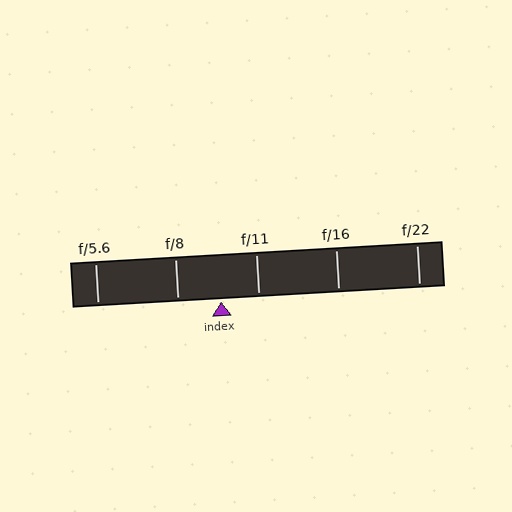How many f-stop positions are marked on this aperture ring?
There are 5 f-stop positions marked.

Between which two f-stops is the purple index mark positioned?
The index mark is between f/8 and f/11.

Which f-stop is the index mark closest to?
The index mark is closest to f/11.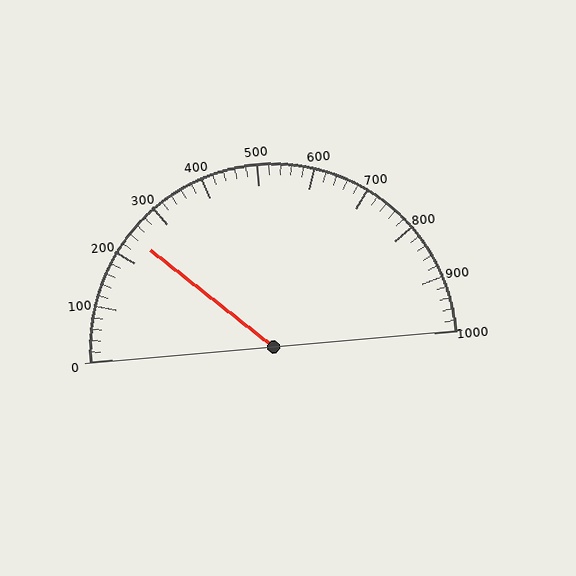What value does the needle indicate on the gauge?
The needle indicates approximately 240.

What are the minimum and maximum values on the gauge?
The gauge ranges from 0 to 1000.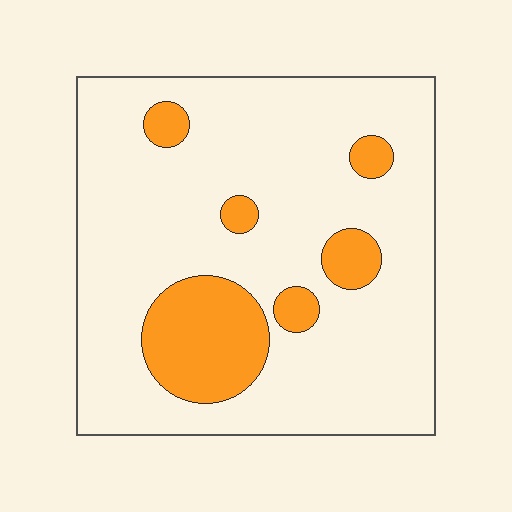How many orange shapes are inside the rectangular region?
6.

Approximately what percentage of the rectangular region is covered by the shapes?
Approximately 15%.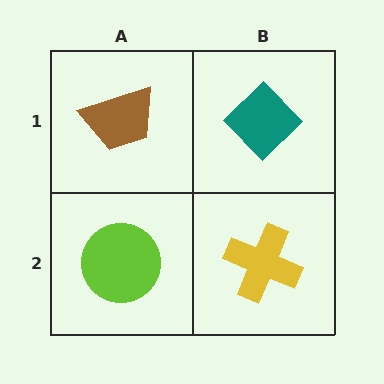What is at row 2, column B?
A yellow cross.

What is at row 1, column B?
A teal diamond.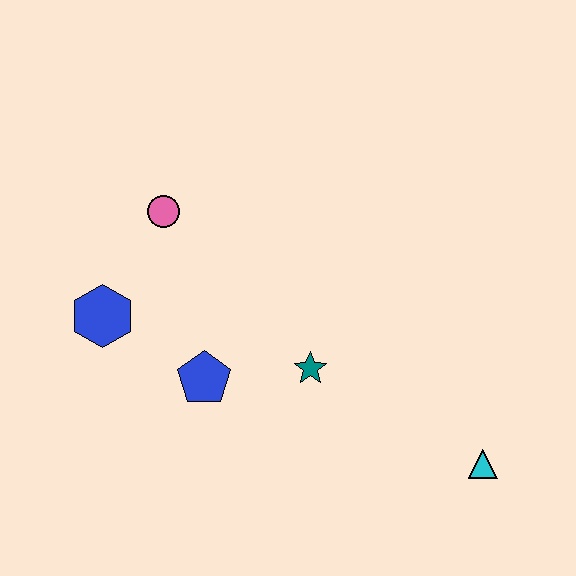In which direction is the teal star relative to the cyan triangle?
The teal star is to the left of the cyan triangle.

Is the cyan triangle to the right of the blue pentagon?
Yes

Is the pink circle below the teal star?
No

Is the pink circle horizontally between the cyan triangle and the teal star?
No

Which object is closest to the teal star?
The blue pentagon is closest to the teal star.